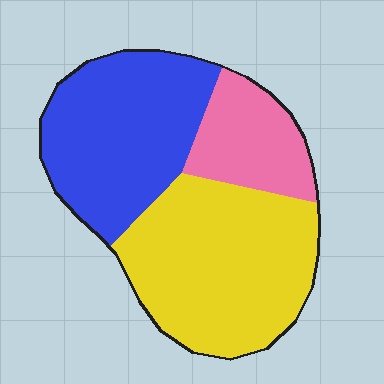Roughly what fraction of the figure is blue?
Blue takes up about three eighths (3/8) of the figure.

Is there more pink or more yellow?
Yellow.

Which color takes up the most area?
Yellow, at roughly 45%.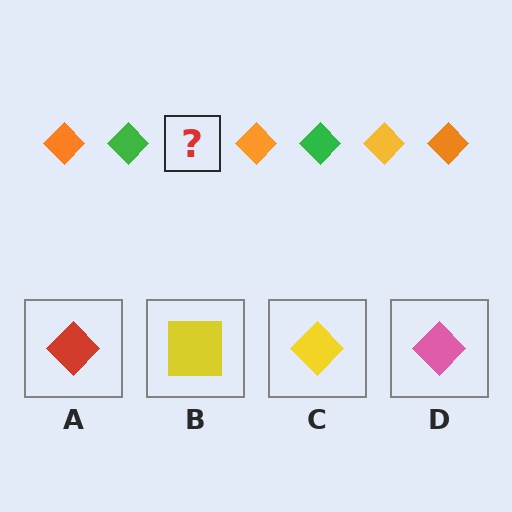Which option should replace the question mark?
Option C.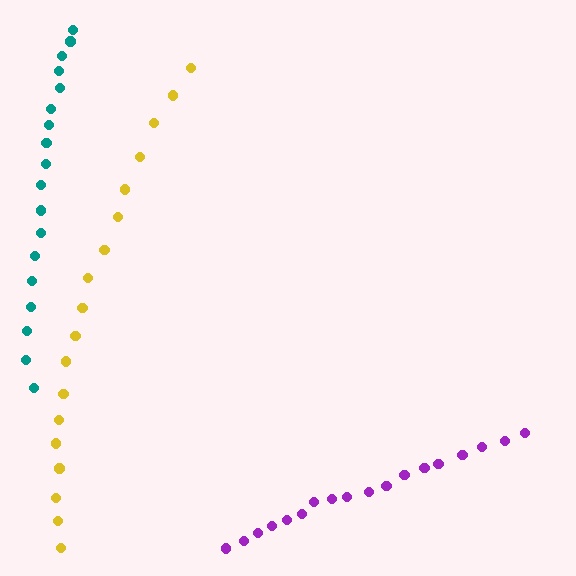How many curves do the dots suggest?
There are 3 distinct paths.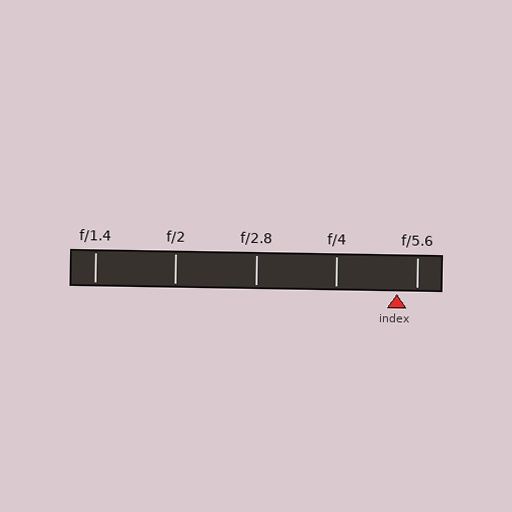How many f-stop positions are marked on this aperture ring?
There are 5 f-stop positions marked.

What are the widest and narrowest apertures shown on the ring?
The widest aperture shown is f/1.4 and the narrowest is f/5.6.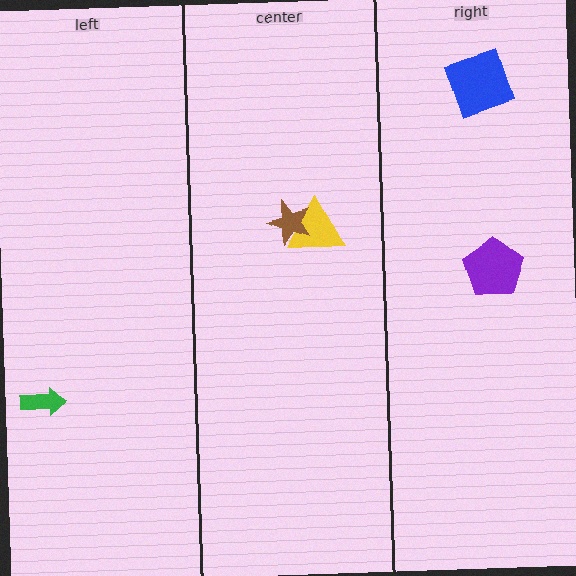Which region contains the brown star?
The center region.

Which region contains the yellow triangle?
The center region.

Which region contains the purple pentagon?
The right region.